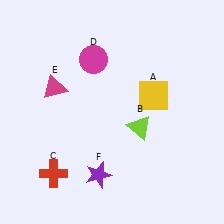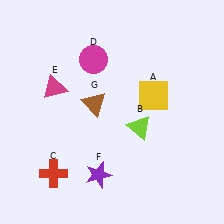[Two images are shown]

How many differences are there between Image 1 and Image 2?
There is 1 difference between the two images.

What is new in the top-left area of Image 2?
A brown triangle (G) was added in the top-left area of Image 2.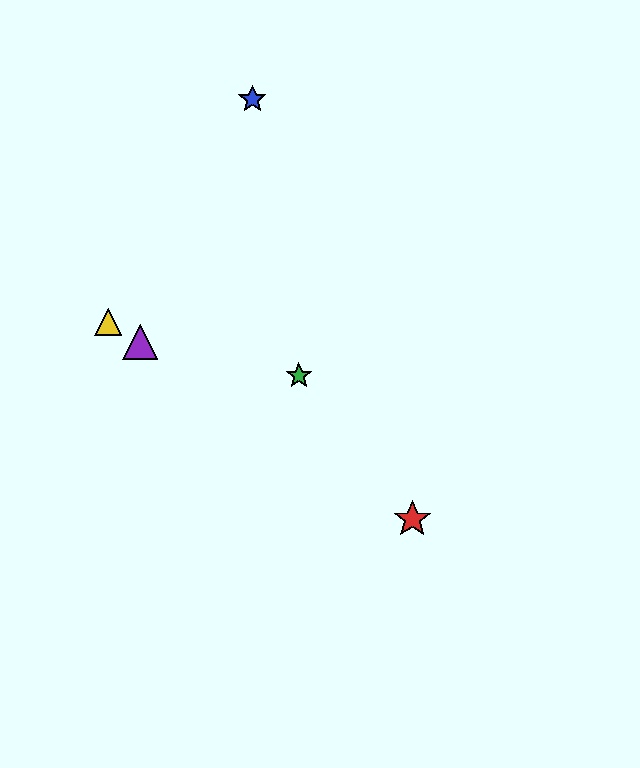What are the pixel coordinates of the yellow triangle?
The yellow triangle is at (108, 322).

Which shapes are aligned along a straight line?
The red star, the yellow triangle, the purple triangle are aligned along a straight line.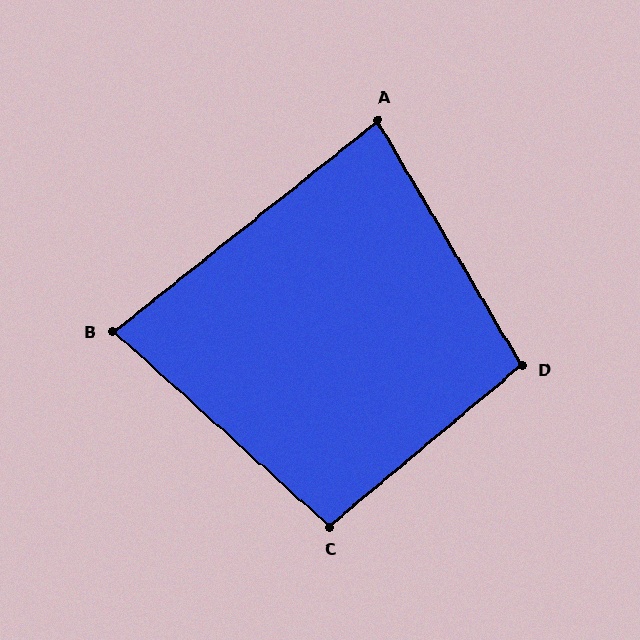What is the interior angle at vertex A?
Approximately 82 degrees (acute).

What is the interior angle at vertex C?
Approximately 98 degrees (obtuse).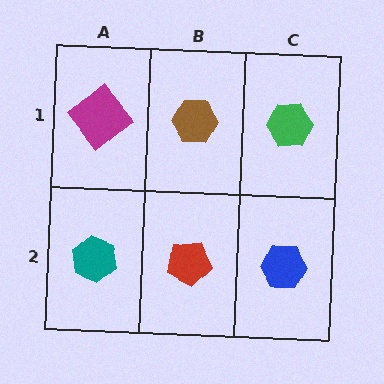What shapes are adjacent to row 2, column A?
A magenta diamond (row 1, column A), a red pentagon (row 2, column B).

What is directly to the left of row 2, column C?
A red pentagon.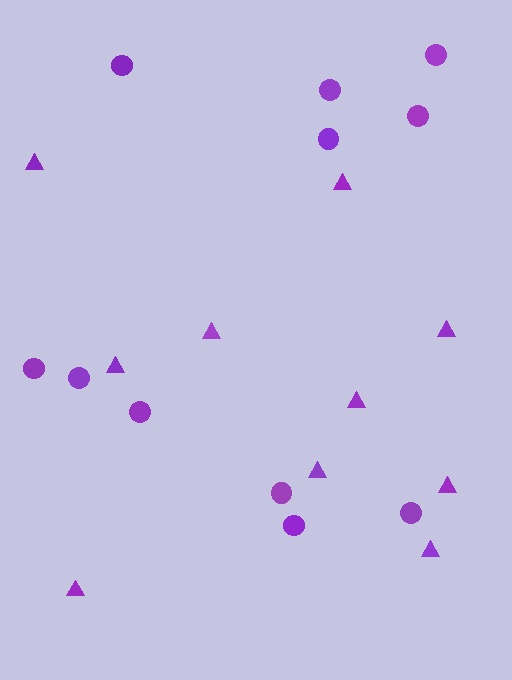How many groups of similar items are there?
There are 2 groups: one group of triangles (10) and one group of circles (11).